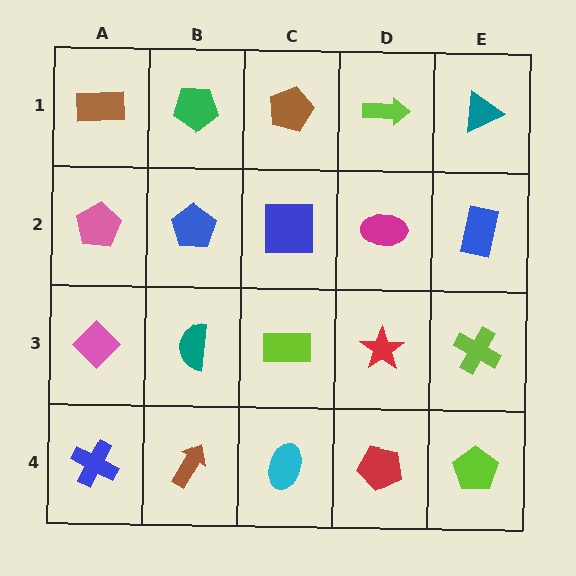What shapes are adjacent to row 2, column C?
A brown pentagon (row 1, column C), a lime rectangle (row 3, column C), a blue pentagon (row 2, column B), a magenta ellipse (row 2, column D).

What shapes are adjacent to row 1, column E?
A blue rectangle (row 2, column E), a lime arrow (row 1, column D).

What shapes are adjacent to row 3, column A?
A pink pentagon (row 2, column A), a blue cross (row 4, column A), a teal semicircle (row 3, column B).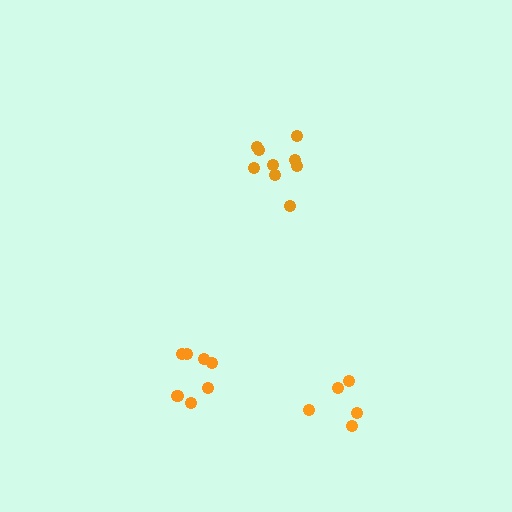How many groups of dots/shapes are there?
There are 3 groups.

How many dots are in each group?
Group 1: 5 dots, Group 2: 7 dots, Group 3: 9 dots (21 total).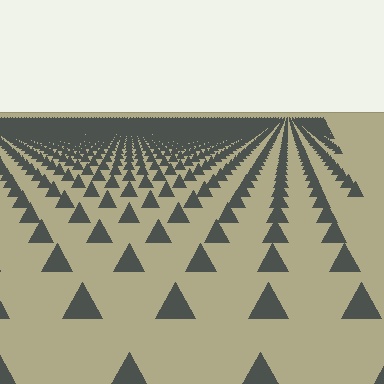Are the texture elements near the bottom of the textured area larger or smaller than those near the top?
Larger. Near the bottom, elements are closer to the viewer and appear at a bigger on-screen size.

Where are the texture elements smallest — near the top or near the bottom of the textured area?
Near the top.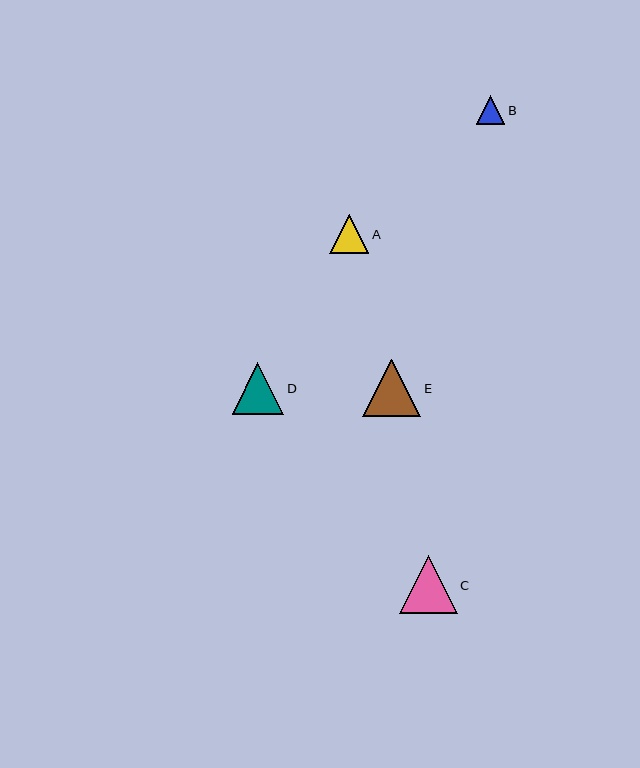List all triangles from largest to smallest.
From largest to smallest: E, C, D, A, B.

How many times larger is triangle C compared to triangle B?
Triangle C is approximately 2.0 times the size of triangle B.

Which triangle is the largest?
Triangle E is the largest with a size of approximately 58 pixels.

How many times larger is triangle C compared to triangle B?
Triangle C is approximately 2.0 times the size of triangle B.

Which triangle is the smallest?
Triangle B is the smallest with a size of approximately 28 pixels.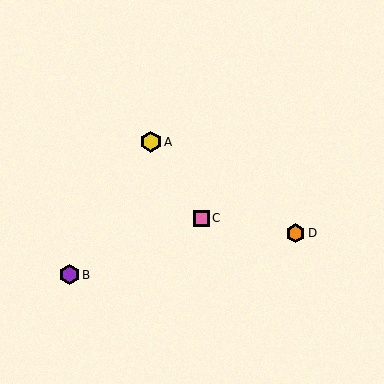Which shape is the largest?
The yellow hexagon (labeled A) is the largest.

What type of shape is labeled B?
Shape B is a purple hexagon.